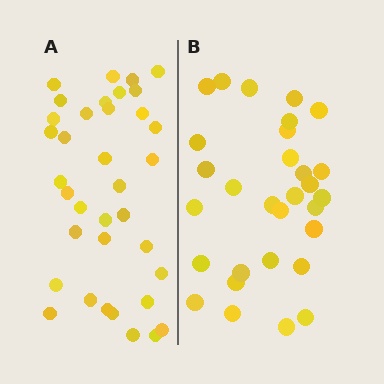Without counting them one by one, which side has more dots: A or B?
Region A (the left region) has more dots.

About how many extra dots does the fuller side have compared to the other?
Region A has about 6 more dots than region B.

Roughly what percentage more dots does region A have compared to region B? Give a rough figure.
About 20% more.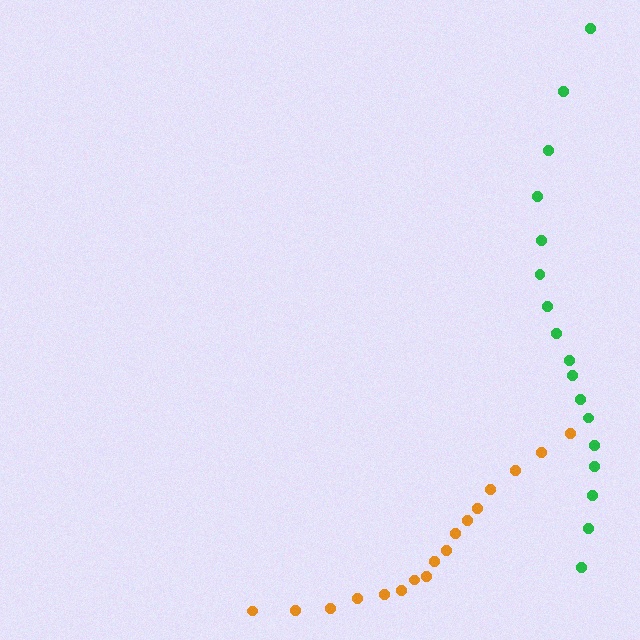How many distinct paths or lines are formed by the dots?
There are 2 distinct paths.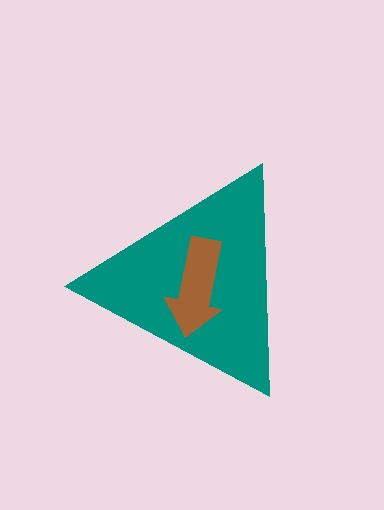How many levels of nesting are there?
2.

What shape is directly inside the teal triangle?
The brown arrow.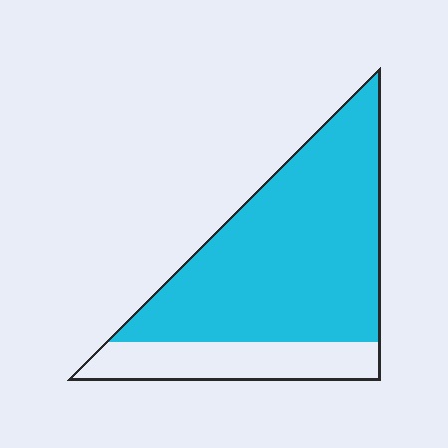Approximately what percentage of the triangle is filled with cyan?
Approximately 75%.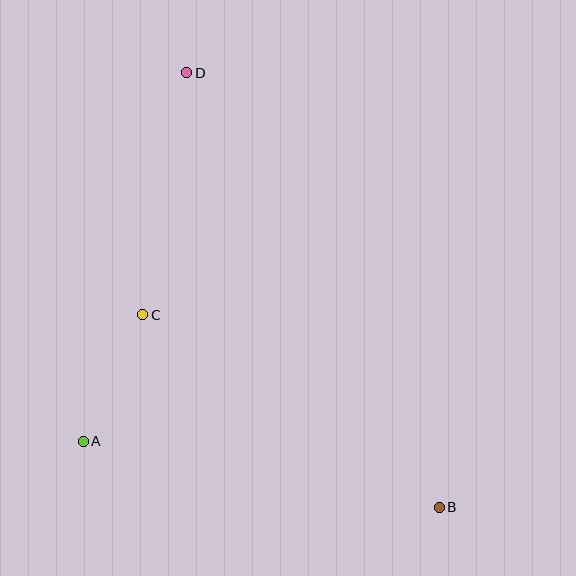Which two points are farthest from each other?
Points B and D are farthest from each other.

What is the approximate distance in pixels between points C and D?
The distance between C and D is approximately 246 pixels.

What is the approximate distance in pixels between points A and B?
The distance between A and B is approximately 362 pixels.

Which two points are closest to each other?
Points A and C are closest to each other.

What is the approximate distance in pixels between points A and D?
The distance between A and D is approximately 383 pixels.